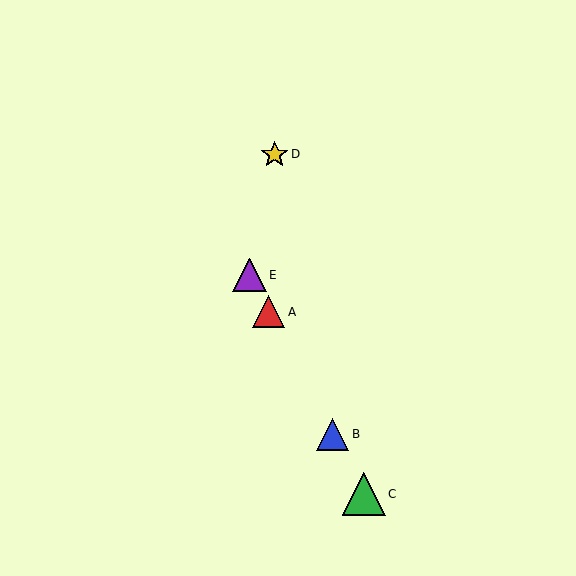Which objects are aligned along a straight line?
Objects A, B, C, E are aligned along a straight line.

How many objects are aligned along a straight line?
4 objects (A, B, C, E) are aligned along a straight line.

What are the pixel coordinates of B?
Object B is at (333, 434).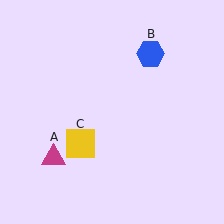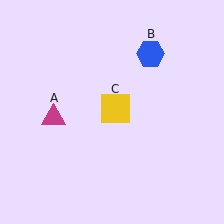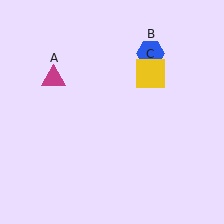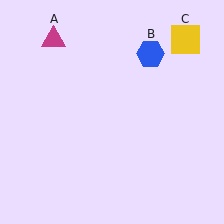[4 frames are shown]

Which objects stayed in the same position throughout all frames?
Blue hexagon (object B) remained stationary.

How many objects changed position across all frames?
2 objects changed position: magenta triangle (object A), yellow square (object C).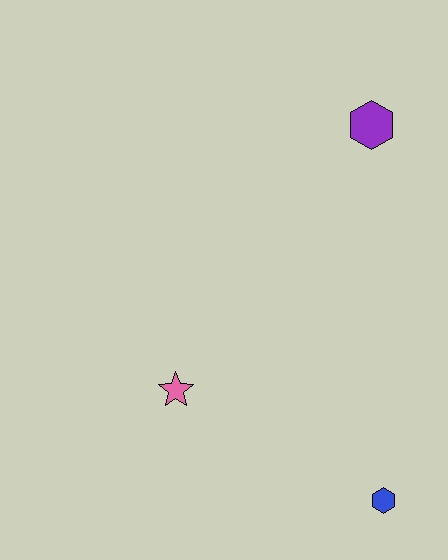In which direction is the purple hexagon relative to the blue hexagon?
The purple hexagon is above the blue hexagon.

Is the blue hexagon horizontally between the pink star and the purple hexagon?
No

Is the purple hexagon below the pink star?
No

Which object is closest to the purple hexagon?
The pink star is closest to the purple hexagon.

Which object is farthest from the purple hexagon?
The blue hexagon is farthest from the purple hexagon.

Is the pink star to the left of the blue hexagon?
Yes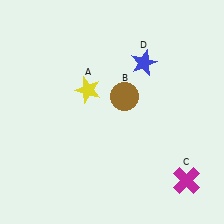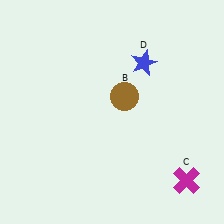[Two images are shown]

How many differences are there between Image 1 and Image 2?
There is 1 difference between the two images.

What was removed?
The yellow star (A) was removed in Image 2.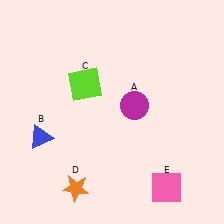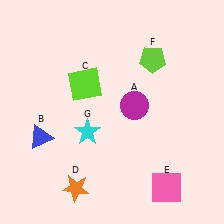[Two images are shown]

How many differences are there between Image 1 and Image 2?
There are 2 differences between the two images.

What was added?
A lime pentagon (F), a cyan star (G) were added in Image 2.